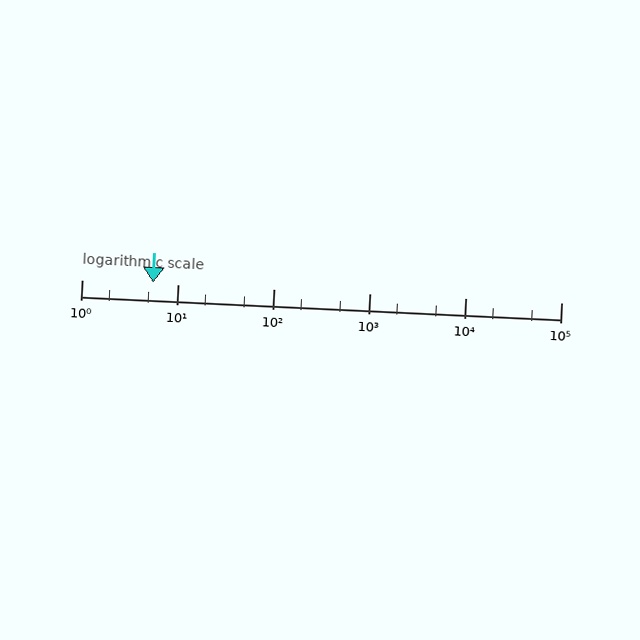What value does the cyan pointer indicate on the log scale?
The pointer indicates approximately 5.6.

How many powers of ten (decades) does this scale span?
The scale spans 5 decades, from 1 to 100000.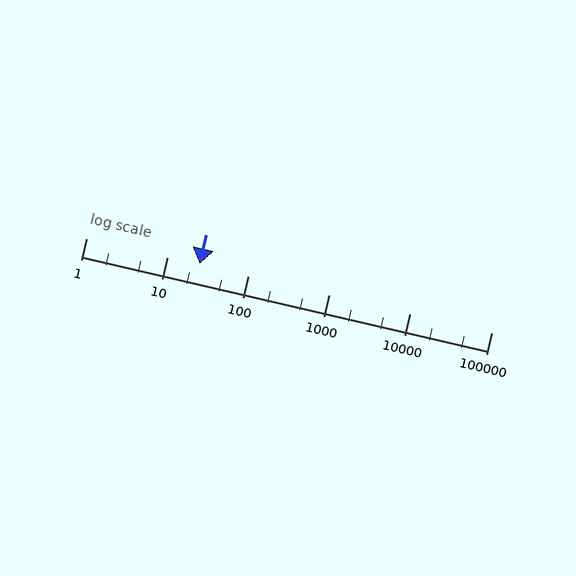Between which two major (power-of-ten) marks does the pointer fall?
The pointer is between 10 and 100.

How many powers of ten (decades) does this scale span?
The scale spans 5 decades, from 1 to 100000.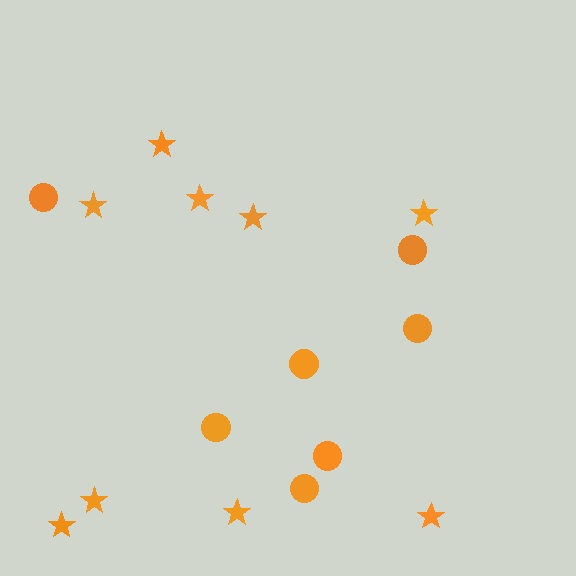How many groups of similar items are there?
There are 2 groups: one group of circles (7) and one group of stars (9).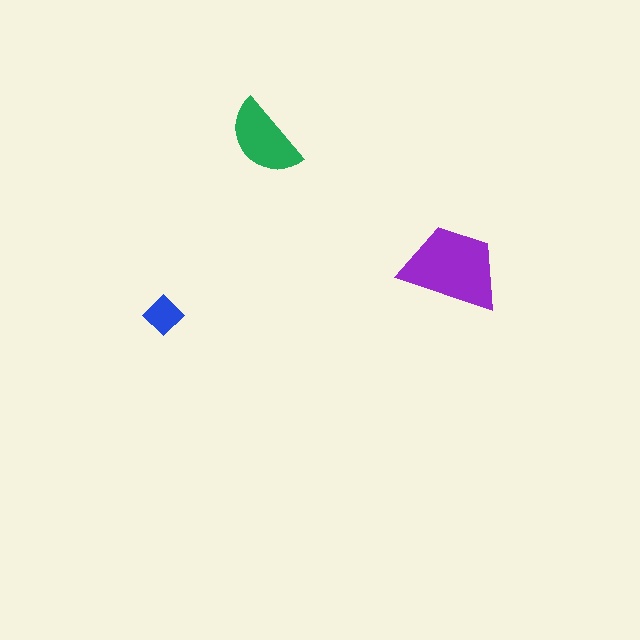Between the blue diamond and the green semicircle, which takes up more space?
The green semicircle.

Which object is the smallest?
The blue diamond.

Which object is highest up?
The green semicircle is topmost.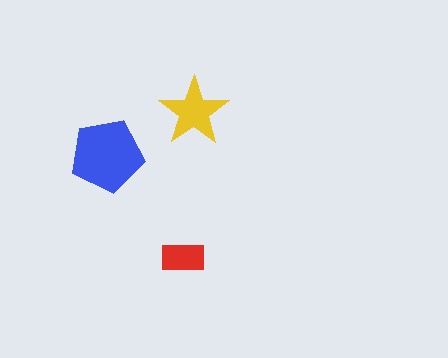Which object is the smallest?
The red rectangle.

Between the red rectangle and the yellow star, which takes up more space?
The yellow star.